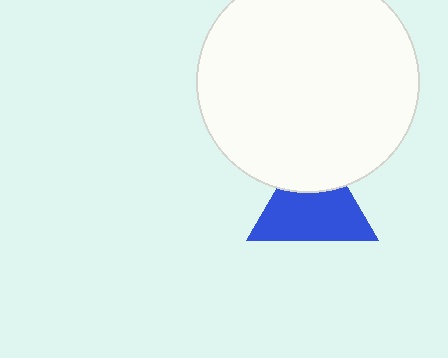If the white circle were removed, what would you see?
You would see the complete blue triangle.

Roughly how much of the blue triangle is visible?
Most of it is visible (roughly 69%).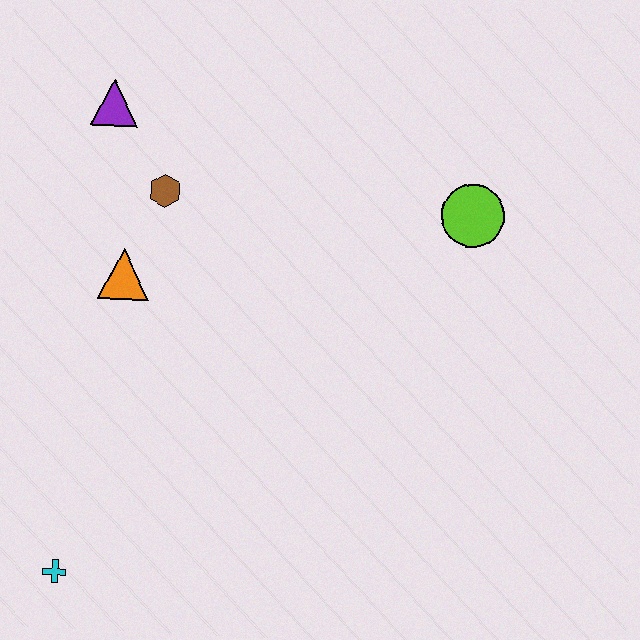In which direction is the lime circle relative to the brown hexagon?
The lime circle is to the right of the brown hexagon.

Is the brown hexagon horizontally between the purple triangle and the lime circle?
Yes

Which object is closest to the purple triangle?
The brown hexagon is closest to the purple triangle.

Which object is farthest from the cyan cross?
The lime circle is farthest from the cyan cross.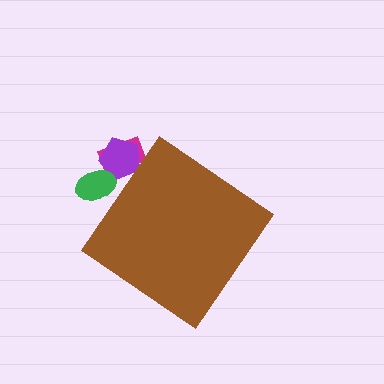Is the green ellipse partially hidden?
Yes, the green ellipse is partially hidden behind the brown diamond.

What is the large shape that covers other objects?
A brown diamond.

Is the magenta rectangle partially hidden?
Yes, the magenta rectangle is partially hidden behind the brown diamond.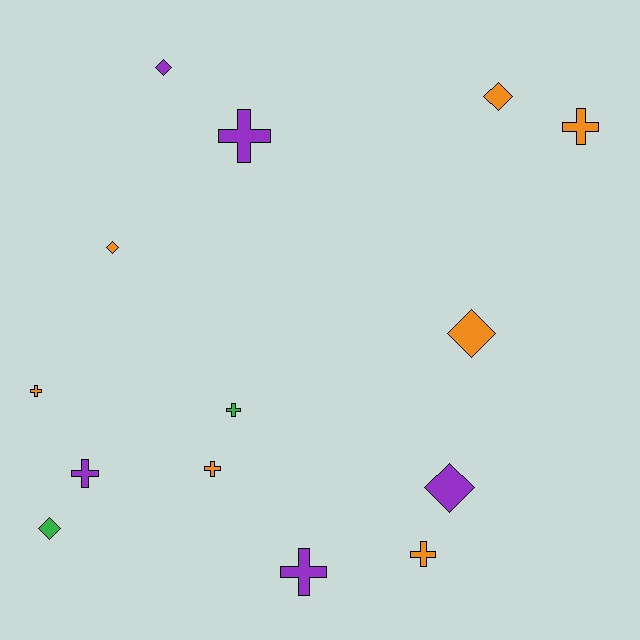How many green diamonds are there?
There is 1 green diamond.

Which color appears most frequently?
Orange, with 7 objects.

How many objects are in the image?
There are 14 objects.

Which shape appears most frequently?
Cross, with 8 objects.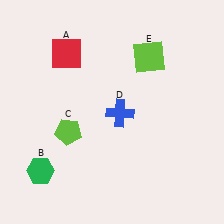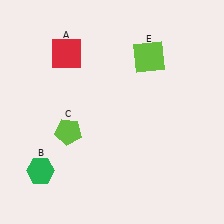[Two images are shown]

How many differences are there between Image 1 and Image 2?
There is 1 difference between the two images.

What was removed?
The blue cross (D) was removed in Image 2.